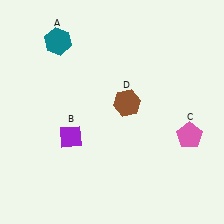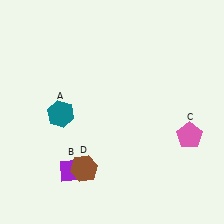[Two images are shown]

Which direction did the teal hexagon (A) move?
The teal hexagon (A) moved down.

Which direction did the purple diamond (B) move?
The purple diamond (B) moved down.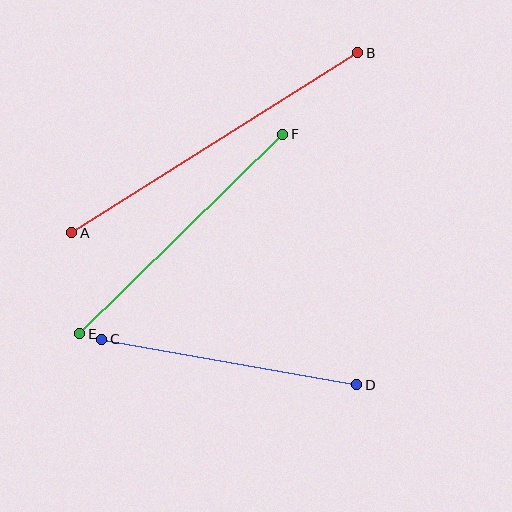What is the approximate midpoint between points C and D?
The midpoint is at approximately (229, 362) pixels.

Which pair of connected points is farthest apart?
Points A and B are farthest apart.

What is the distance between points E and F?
The distance is approximately 285 pixels.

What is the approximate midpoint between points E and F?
The midpoint is at approximately (181, 234) pixels.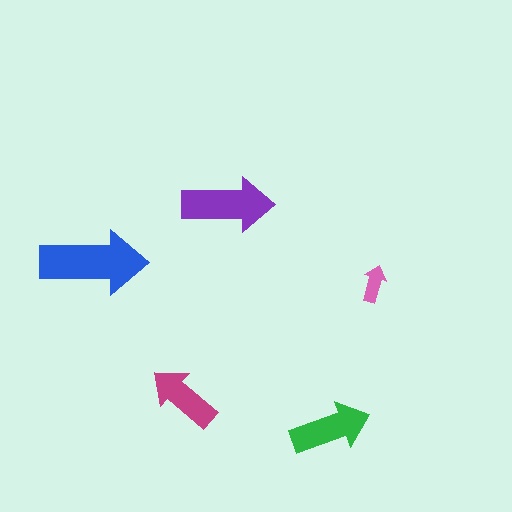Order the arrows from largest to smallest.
the blue one, the purple one, the green one, the magenta one, the pink one.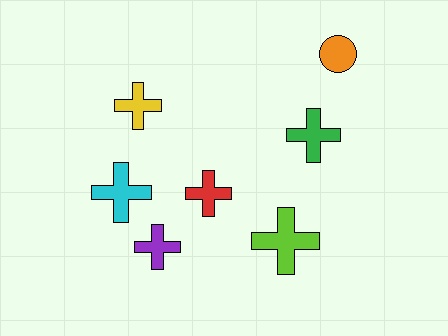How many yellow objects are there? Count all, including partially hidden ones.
There is 1 yellow object.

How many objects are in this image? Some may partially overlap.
There are 7 objects.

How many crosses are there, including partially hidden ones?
There are 6 crosses.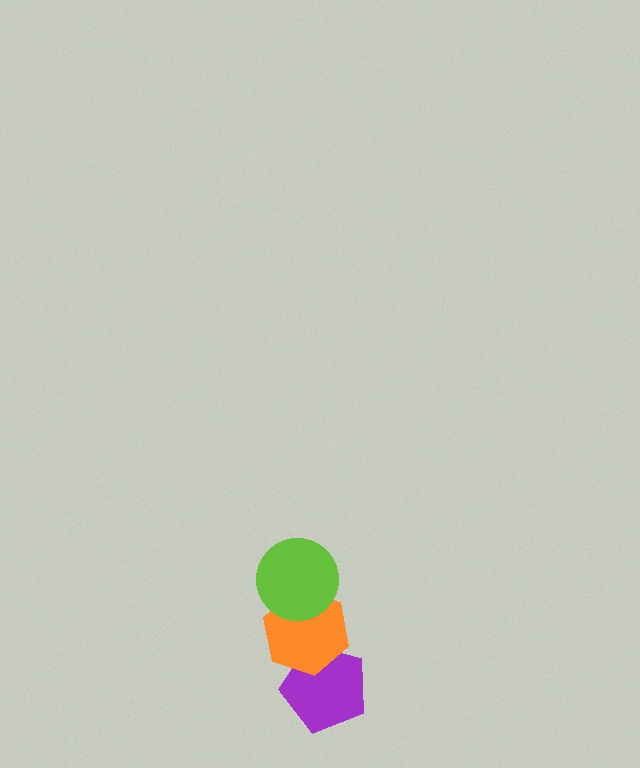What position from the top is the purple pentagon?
The purple pentagon is 3rd from the top.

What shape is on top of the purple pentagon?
The orange hexagon is on top of the purple pentagon.